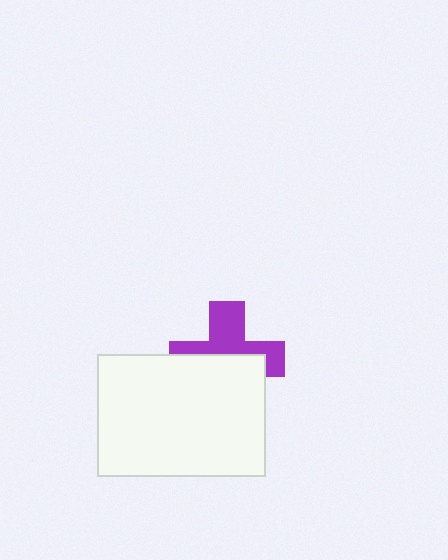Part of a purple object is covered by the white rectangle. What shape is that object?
It is a cross.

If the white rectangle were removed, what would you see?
You would see the complete purple cross.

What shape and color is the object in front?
The object in front is a white rectangle.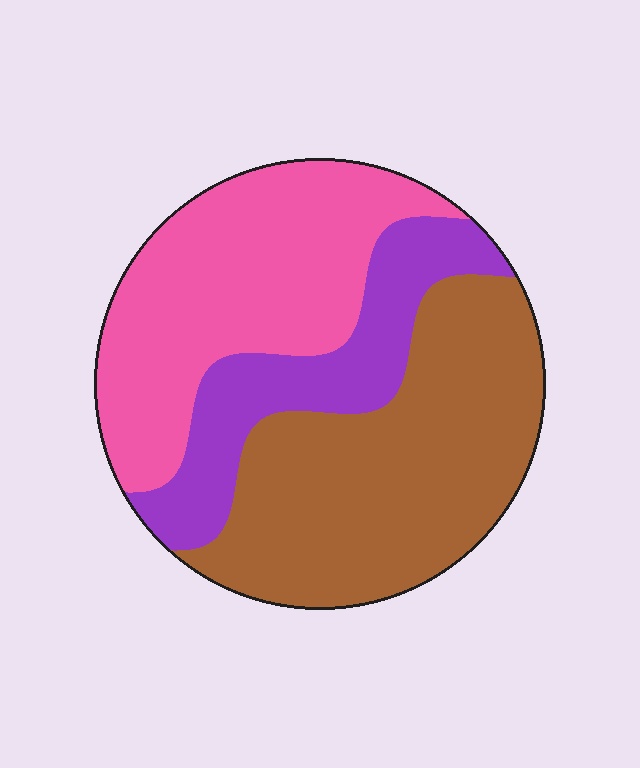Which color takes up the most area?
Brown, at roughly 45%.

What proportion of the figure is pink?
Pink covers around 35% of the figure.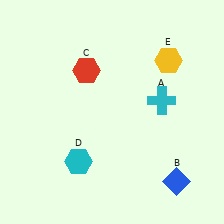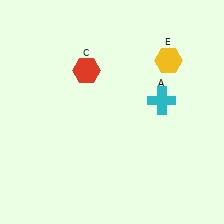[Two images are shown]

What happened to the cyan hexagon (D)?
The cyan hexagon (D) was removed in Image 2. It was in the bottom-left area of Image 1.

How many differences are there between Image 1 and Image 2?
There are 2 differences between the two images.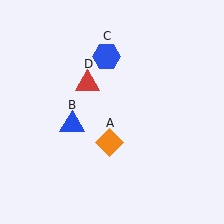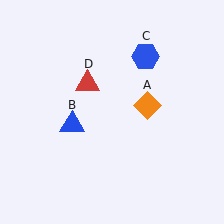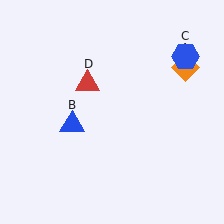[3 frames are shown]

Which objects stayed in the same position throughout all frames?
Blue triangle (object B) and red triangle (object D) remained stationary.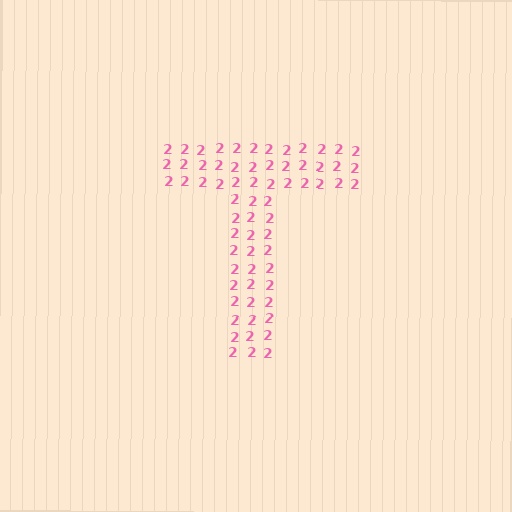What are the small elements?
The small elements are digit 2's.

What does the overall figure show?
The overall figure shows the letter T.